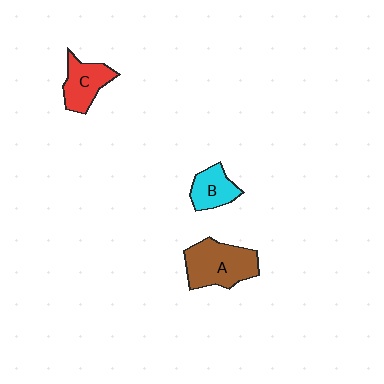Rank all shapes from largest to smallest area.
From largest to smallest: A (brown), C (red), B (cyan).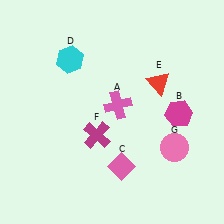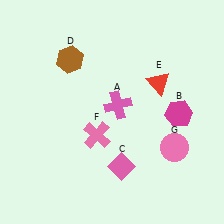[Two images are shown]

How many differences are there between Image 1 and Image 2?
There are 2 differences between the two images.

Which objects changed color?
D changed from cyan to brown. F changed from magenta to pink.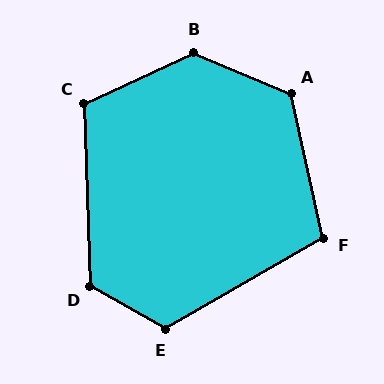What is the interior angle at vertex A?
Approximately 126 degrees (obtuse).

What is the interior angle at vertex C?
Approximately 113 degrees (obtuse).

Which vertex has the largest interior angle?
B, at approximately 132 degrees.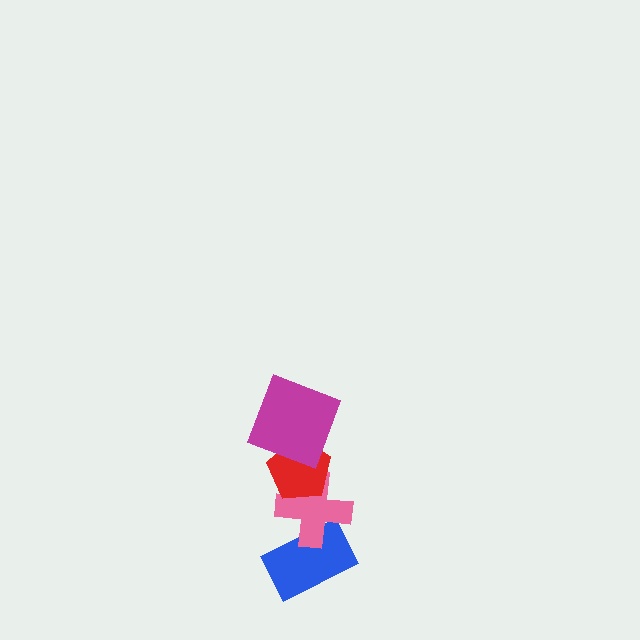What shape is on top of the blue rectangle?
The pink cross is on top of the blue rectangle.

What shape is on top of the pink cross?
The red pentagon is on top of the pink cross.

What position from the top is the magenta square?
The magenta square is 1st from the top.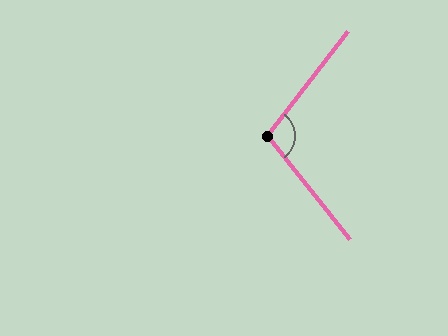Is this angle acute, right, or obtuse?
It is obtuse.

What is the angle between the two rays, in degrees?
Approximately 104 degrees.